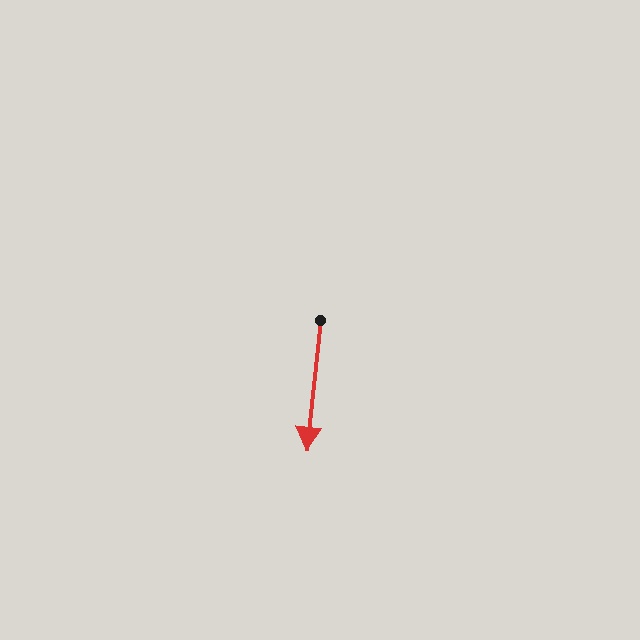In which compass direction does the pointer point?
South.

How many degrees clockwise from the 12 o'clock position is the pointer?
Approximately 186 degrees.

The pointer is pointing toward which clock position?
Roughly 6 o'clock.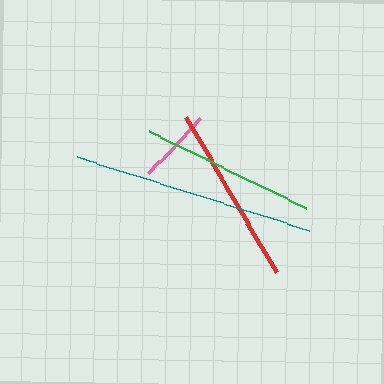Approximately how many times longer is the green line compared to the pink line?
The green line is approximately 2.3 times the length of the pink line.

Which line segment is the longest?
The teal line is the longest at approximately 244 pixels.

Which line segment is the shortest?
The pink line is the shortest at approximately 75 pixels.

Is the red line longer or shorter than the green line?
The red line is longer than the green line.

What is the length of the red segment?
The red segment is approximately 180 pixels long.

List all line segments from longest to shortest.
From longest to shortest: teal, red, green, pink.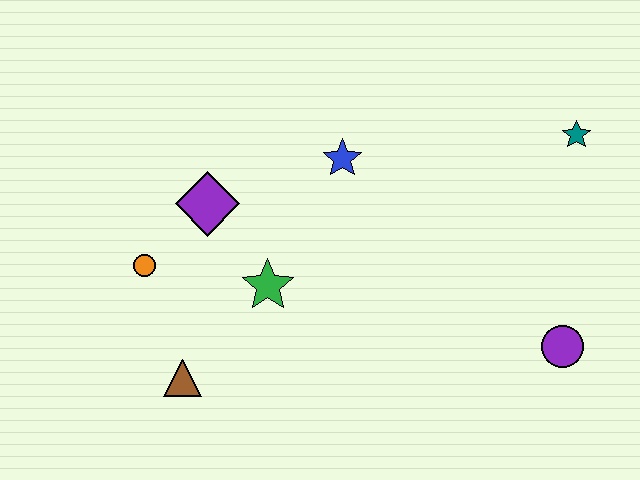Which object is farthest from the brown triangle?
The teal star is farthest from the brown triangle.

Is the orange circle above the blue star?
No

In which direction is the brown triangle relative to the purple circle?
The brown triangle is to the left of the purple circle.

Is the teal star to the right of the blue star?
Yes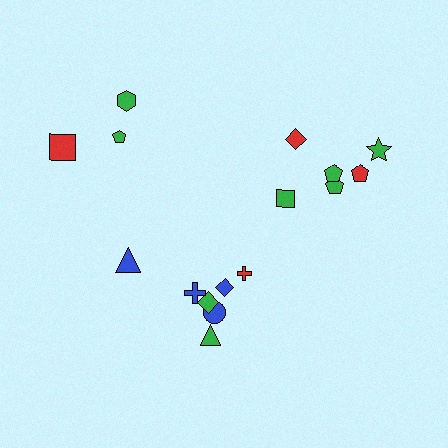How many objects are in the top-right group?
There are 6 objects.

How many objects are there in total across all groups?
There are 16 objects.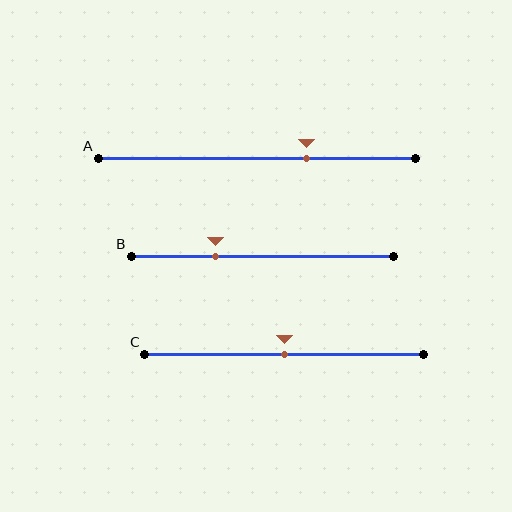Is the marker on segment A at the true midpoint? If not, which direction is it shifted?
No, the marker on segment A is shifted to the right by about 15% of the segment length.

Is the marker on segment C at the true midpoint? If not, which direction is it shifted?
Yes, the marker on segment C is at the true midpoint.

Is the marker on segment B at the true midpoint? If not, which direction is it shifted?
No, the marker on segment B is shifted to the left by about 18% of the segment length.